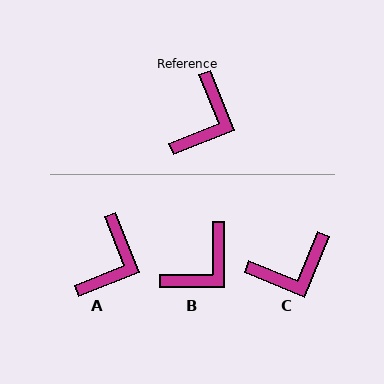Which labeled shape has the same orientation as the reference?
A.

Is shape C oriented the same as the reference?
No, it is off by about 43 degrees.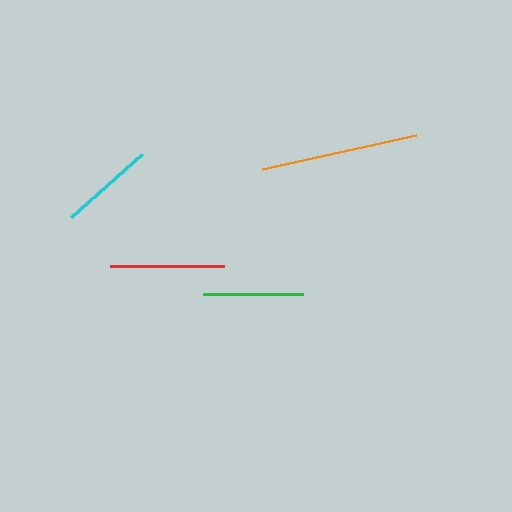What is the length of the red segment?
The red segment is approximately 114 pixels long.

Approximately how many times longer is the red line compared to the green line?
The red line is approximately 1.1 times the length of the green line.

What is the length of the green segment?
The green segment is approximately 101 pixels long.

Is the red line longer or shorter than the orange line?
The orange line is longer than the red line.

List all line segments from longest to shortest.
From longest to shortest: orange, red, green, cyan.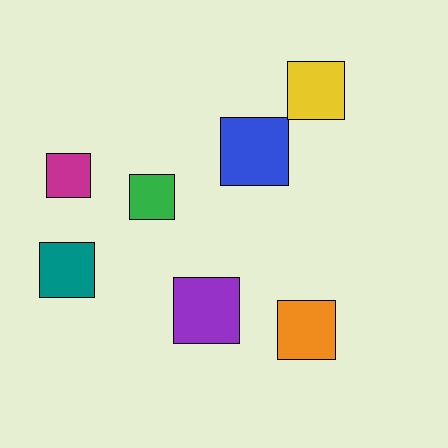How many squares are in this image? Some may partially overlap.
There are 7 squares.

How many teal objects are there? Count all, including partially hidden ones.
There is 1 teal object.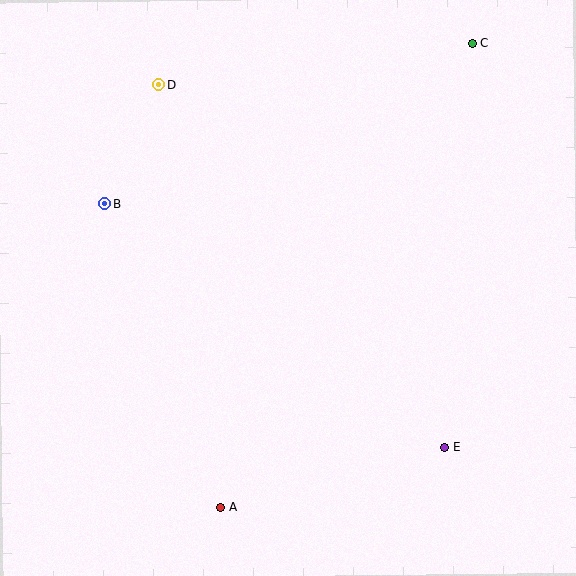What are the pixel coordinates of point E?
Point E is at (445, 448).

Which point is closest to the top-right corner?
Point C is closest to the top-right corner.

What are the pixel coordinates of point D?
Point D is at (159, 85).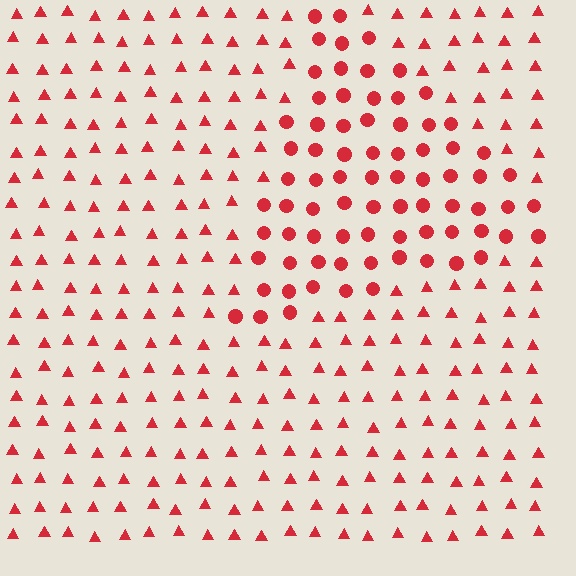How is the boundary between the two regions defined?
The boundary is defined by a change in element shape: circles inside vs. triangles outside. All elements share the same color and spacing.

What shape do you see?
I see a triangle.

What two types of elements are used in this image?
The image uses circles inside the triangle region and triangles outside it.